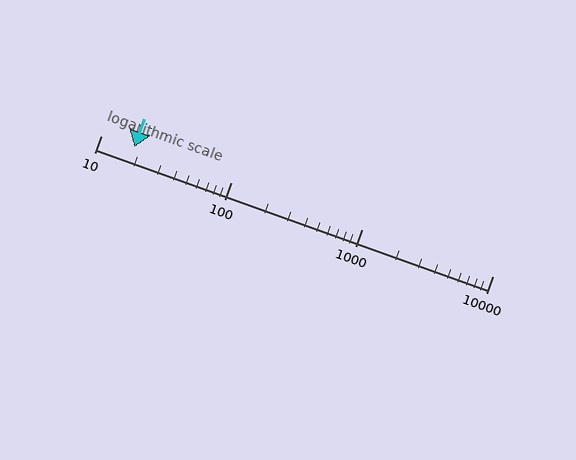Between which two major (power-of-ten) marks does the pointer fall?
The pointer is between 10 and 100.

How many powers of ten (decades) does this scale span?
The scale spans 3 decades, from 10 to 10000.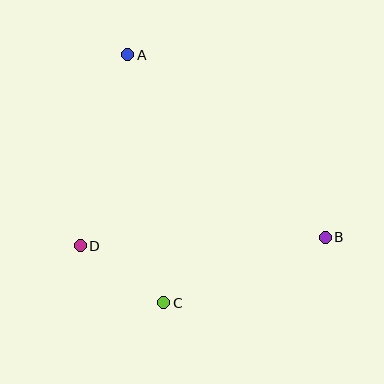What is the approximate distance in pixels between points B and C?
The distance between B and C is approximately 174 pixels.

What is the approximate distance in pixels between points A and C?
The distance between A and C is approximately 251 pixels.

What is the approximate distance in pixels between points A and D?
The distance between A and D is approximately 197 pixels.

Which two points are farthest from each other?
Points A and B are farthest from each other.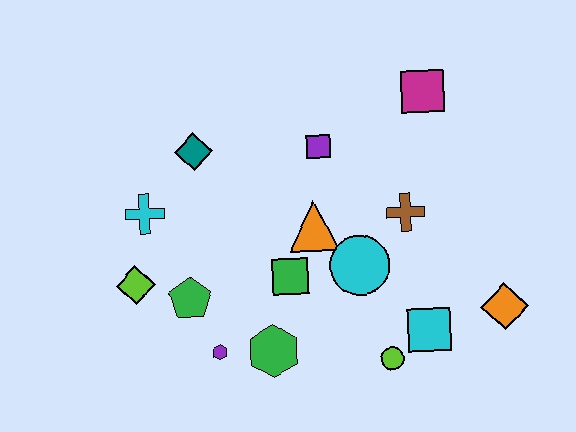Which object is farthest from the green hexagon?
The magenta square is farthest from the green hexagon.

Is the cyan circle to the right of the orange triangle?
Yes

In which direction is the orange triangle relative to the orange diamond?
The orange triangle is to the left of the orange diamond.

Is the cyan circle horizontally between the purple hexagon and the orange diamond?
Yes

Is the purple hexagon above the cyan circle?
No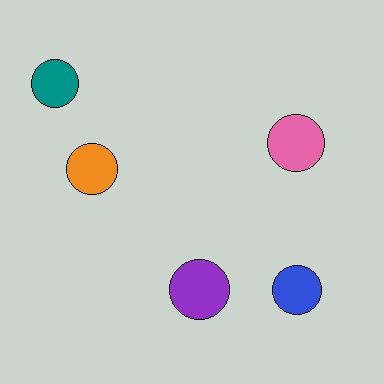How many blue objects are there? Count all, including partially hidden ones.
There is 1 blue object.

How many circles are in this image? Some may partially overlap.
There are 5 circles.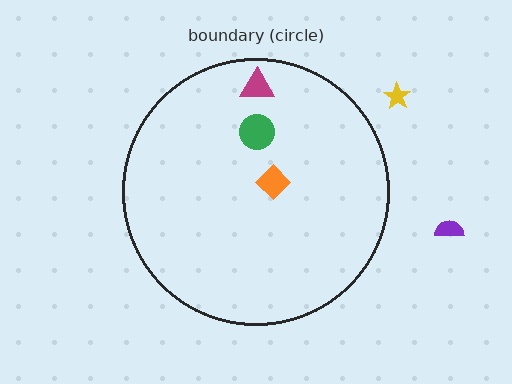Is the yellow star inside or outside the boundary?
Outside.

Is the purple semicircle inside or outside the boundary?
Outside.